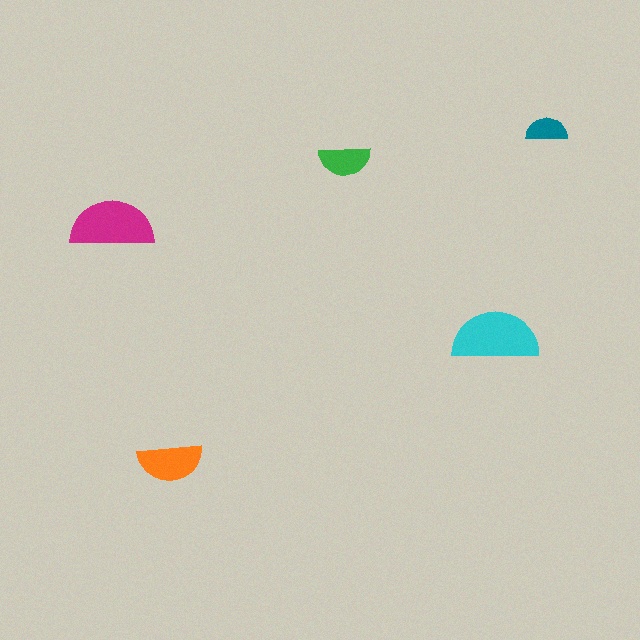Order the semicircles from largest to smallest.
the cyan one, the magenta one, the orange one, the green one, the teal one.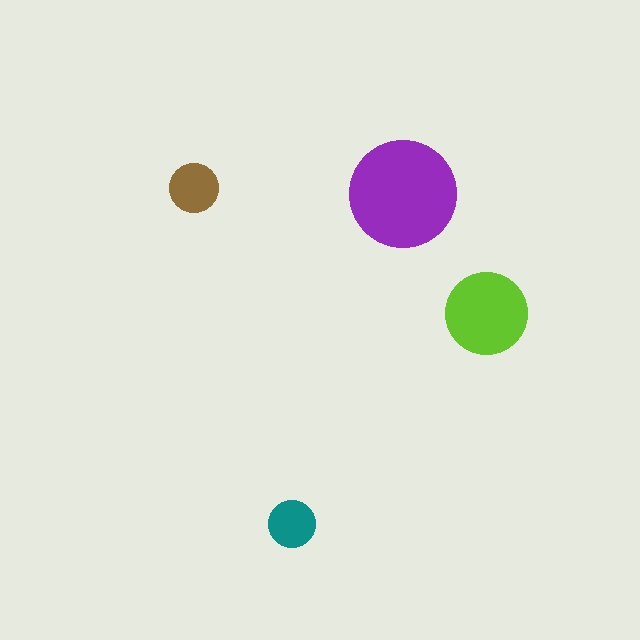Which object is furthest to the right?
The lime circle is rightmost.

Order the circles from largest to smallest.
the purple one, the lime one, the brown one, the teal one.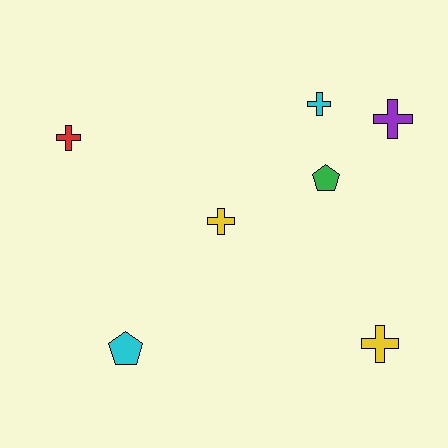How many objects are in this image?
There are 7 objects.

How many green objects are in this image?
There is 1 green object.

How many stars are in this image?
There are no stars.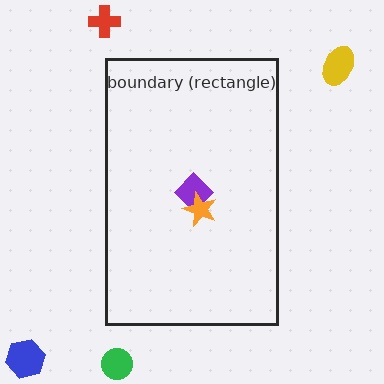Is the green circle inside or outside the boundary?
Outside.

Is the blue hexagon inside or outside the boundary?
Outside.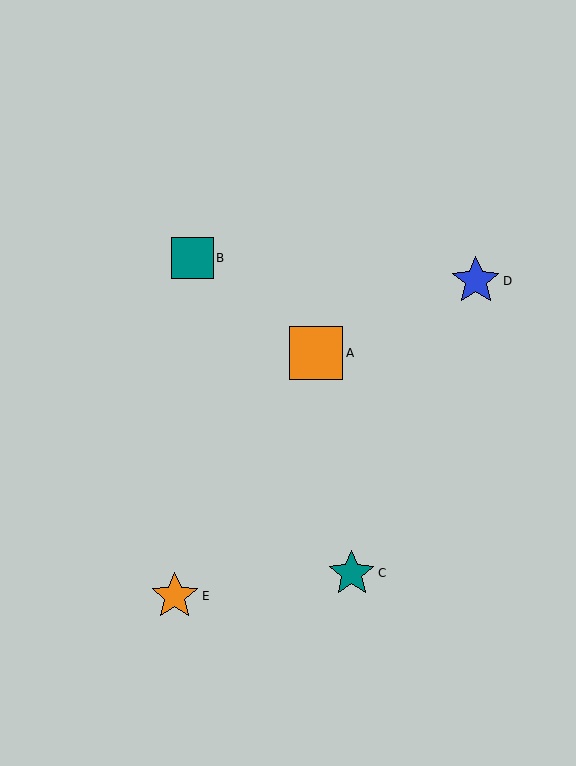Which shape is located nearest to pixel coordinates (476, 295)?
The blue star (labeled D) at (476, 281) is nearest to that location.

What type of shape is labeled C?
Shape C is a teal star.